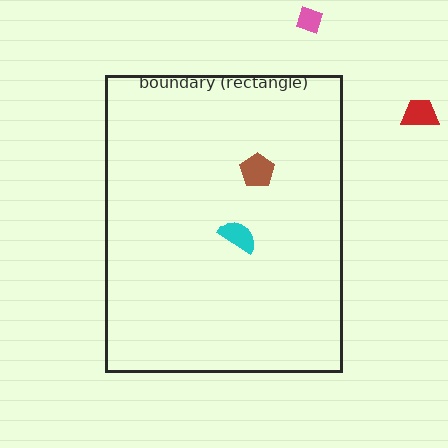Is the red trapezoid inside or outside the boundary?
Outside.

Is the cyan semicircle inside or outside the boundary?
Inside.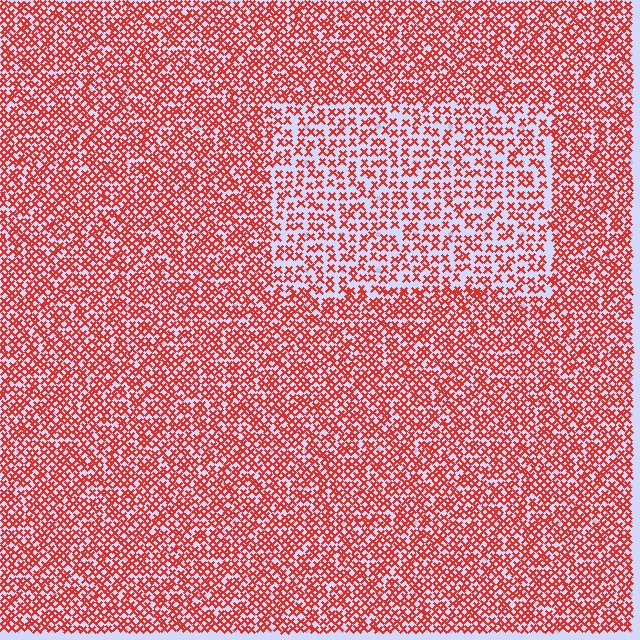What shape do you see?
I see a rectangle.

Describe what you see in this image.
The image contains small red elements arranged at two different densities. A rectangle-shaped region is visible where the elements are less densely packed than the surrounding area.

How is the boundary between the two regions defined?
The boundary is defined by a change in element density (approximately 1.7x ratio). All elements are the same color, size, and shape.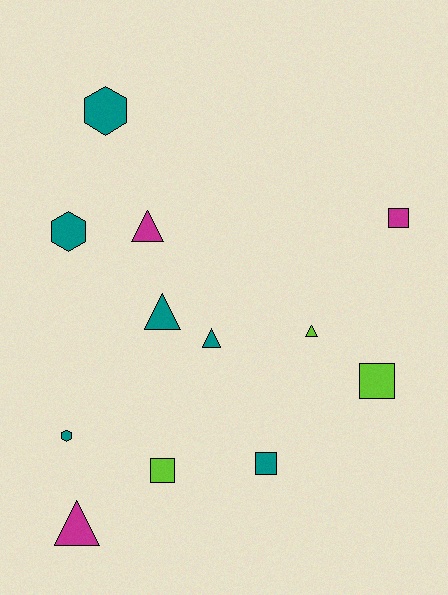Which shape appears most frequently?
Triangle, with 5 objects.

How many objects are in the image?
There are 12 objects.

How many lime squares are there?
There are 2 lime squares.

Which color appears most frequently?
Teal, with 6 objects.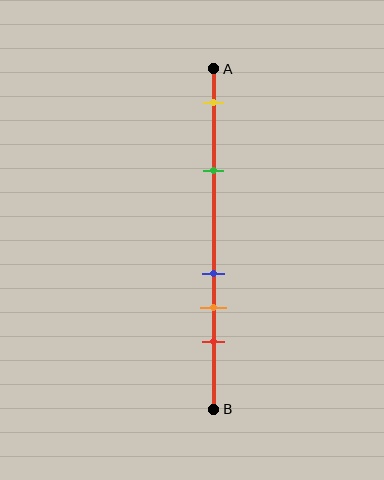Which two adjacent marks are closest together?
The blue and orange marks are the closest adjacent pair.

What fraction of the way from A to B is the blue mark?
The blue mark is approximately 60% (0.6) of the way from A to B.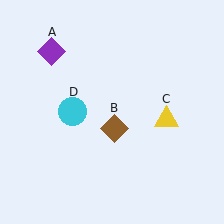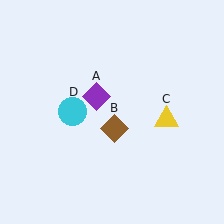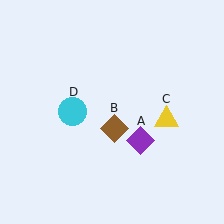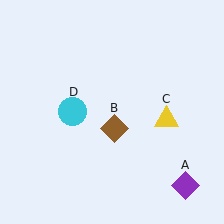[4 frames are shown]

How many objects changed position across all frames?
1 object changed position: purple diamond (object A).